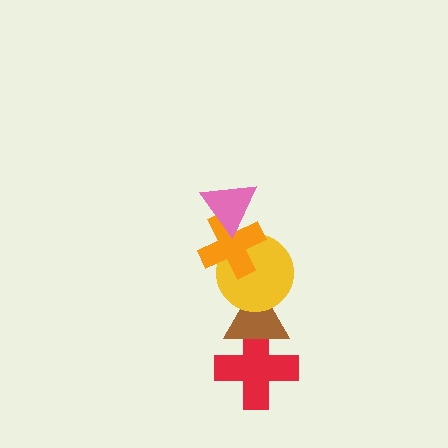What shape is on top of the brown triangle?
The yellow circle is on top of the brown triangle.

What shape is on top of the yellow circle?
The orange cross is on top of the yellow circle.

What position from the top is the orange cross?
The orange cross is 2nd from the top.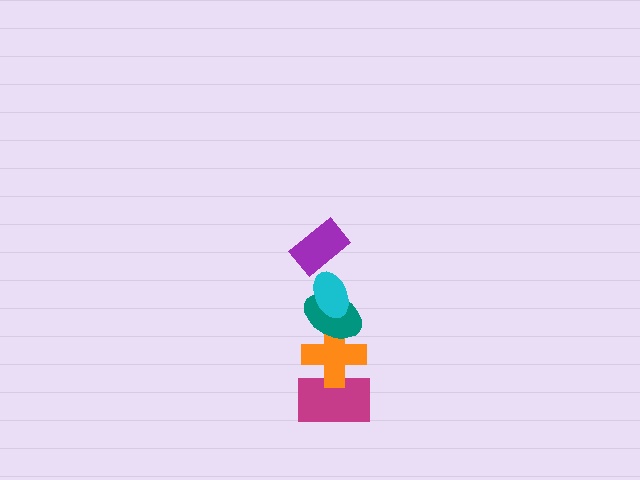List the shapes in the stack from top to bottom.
From top to bottom: the purple rectangle, the cyan ellipse, the teal ellipse, the orange cross, the magenta rectangle.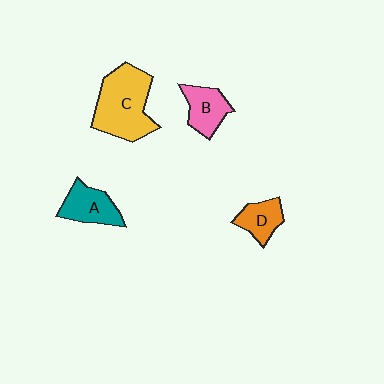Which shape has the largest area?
Shape C (yellow).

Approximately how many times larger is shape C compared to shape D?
Approximately 2.4 times.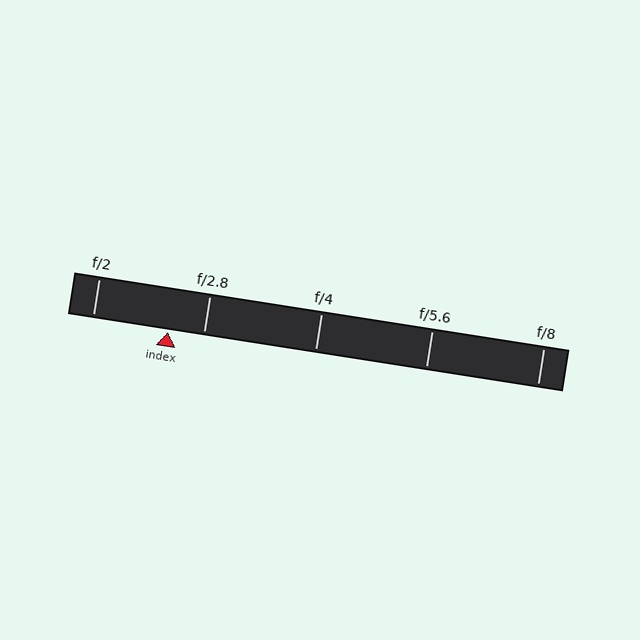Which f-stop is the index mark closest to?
The index mark is closest to f/2.8.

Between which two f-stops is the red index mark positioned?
The index mark is between f/2 and f/2.8.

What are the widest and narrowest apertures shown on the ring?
The widest aperture shown is f/2 and the narrowest is f/8.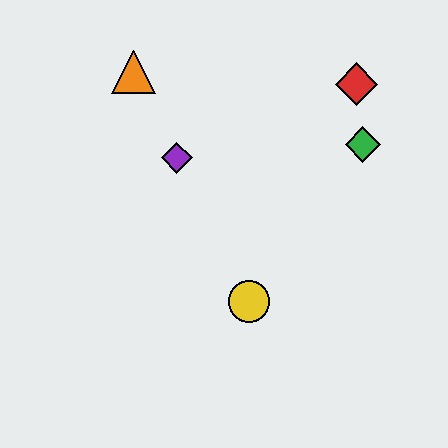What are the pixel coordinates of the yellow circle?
The yellow circle is at (249, 302).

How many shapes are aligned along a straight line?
4 shapes (the blue circle, the yellow circle, the purple diamond, the orange triangle) are aligned along a straight line.